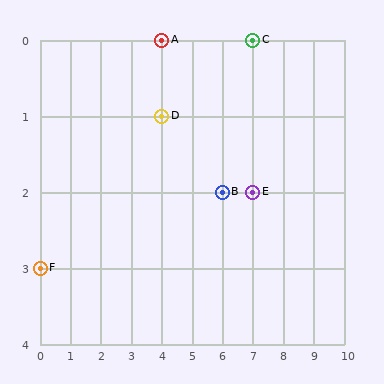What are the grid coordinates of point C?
Point C is at grid coordinates (7, 0).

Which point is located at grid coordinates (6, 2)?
Point B is at (6, 2).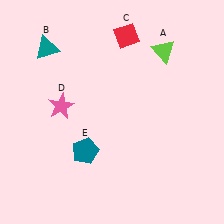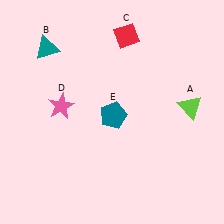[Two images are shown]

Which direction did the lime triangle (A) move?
The lime triangle (A) moved down.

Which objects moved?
The objects that moved are: the lime triangle (A), the teal pentagon (E).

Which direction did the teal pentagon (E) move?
The teal pentagon (E) moved up.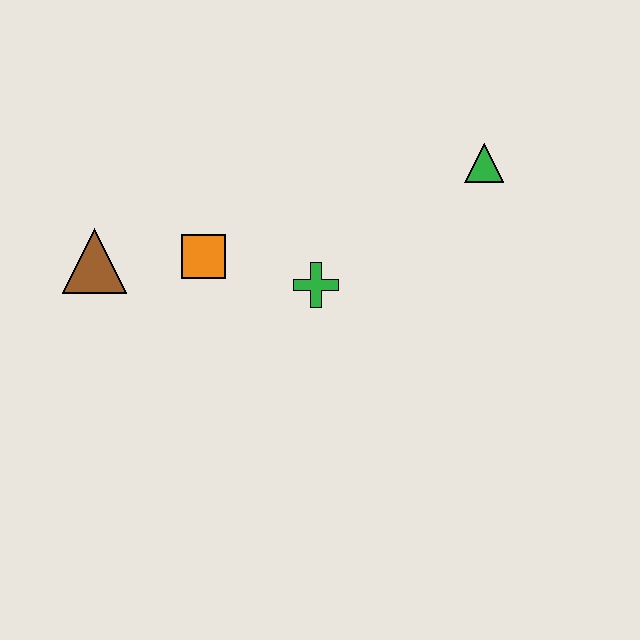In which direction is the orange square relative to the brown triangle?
The orange square is to the right of the brown triangle.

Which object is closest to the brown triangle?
The orange square is closest to the brown triangle.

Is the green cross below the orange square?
Yes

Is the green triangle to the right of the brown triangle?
Yes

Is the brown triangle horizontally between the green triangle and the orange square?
No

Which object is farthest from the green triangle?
The brown triangle is farthest from the green triangle.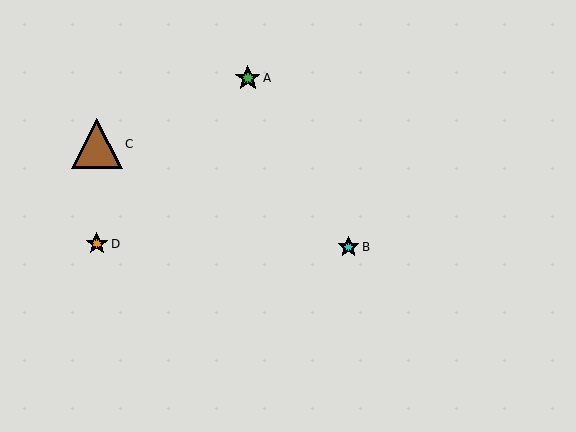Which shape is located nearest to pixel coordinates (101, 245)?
The orange star (labeled D) at (97, 244) is nearest to that location.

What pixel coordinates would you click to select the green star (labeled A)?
Click at (248, 78) to select the green star A.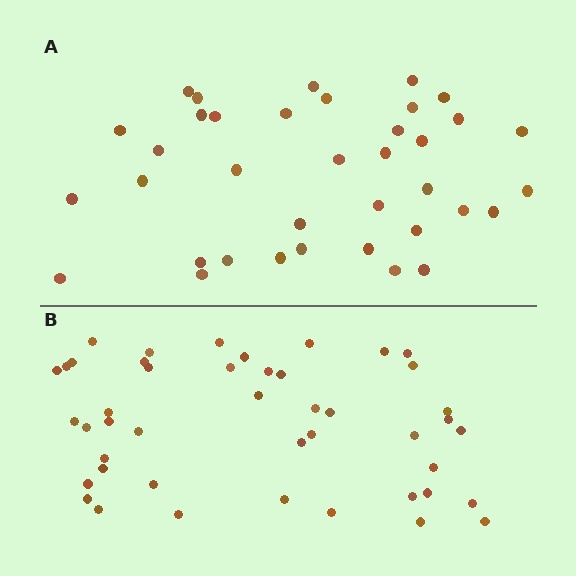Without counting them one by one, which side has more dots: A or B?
Region B (the bottom region) has more dots.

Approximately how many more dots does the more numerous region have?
Region B has roughly 8 or so more dots than region A.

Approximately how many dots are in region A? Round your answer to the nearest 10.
About 40 dots. (The exact count is 37, which rounds to 40.)